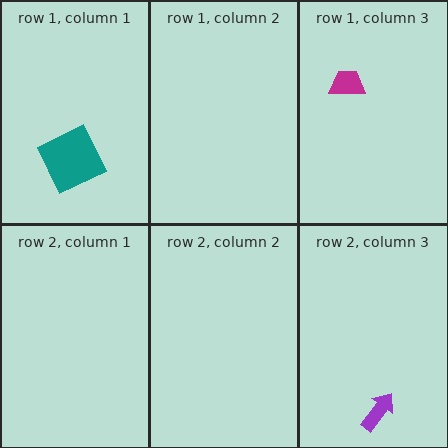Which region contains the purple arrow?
The row 2, column 3 region.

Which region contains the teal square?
The row 1, column 1 region.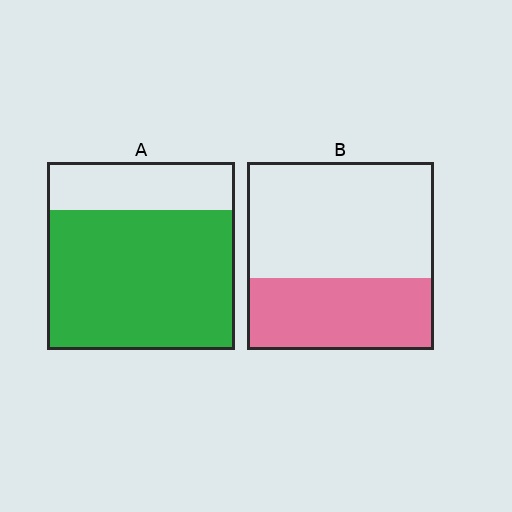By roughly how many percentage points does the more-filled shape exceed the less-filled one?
By roughly 35 percentage points (A over B).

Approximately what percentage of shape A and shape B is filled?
A is approximately 75% and B is approximately 40%.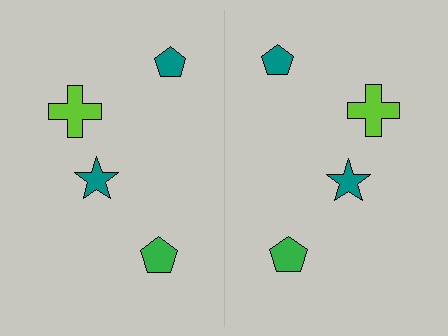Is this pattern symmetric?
Yes, this pattern has bilateral (reflection) symmetry.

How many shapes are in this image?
There are 8 shapes in this image.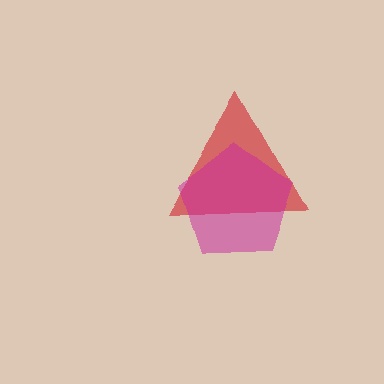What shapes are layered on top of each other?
The layered shapes are: a red triangle, a magenta pentagon.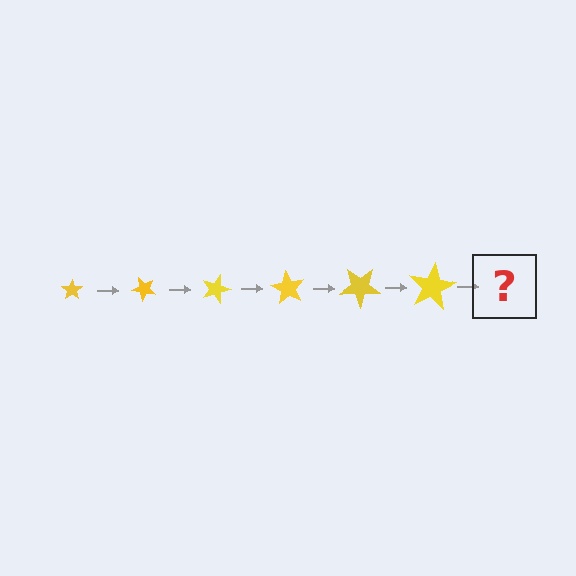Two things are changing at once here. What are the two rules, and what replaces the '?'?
The two rules are that the star grows larger each step and it rotates 45 degrees each step. The '?' should be a star, larger than the previous one and rotated 270 degrees from the start.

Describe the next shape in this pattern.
It should be a star, larger than the previous one and rotated 270 degrees from the start.